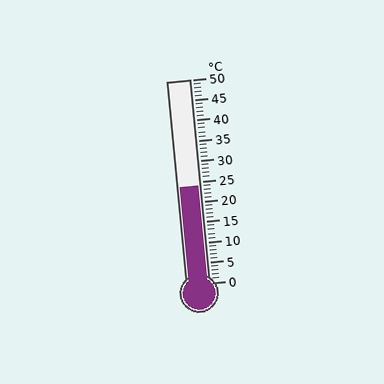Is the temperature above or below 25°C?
The temperature is below 25°C.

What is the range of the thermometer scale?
The thermometer scale ranges from 0°C to 50°C.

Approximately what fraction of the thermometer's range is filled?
The thermometer is filled to approximately 50% of its range.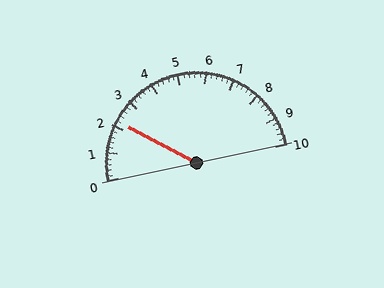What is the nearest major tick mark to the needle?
The nearest major tick mark is 2.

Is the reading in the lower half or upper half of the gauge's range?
The reading is in the lower half of the range (0 to 10).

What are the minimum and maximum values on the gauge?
The gauge ranges from 0 to 10.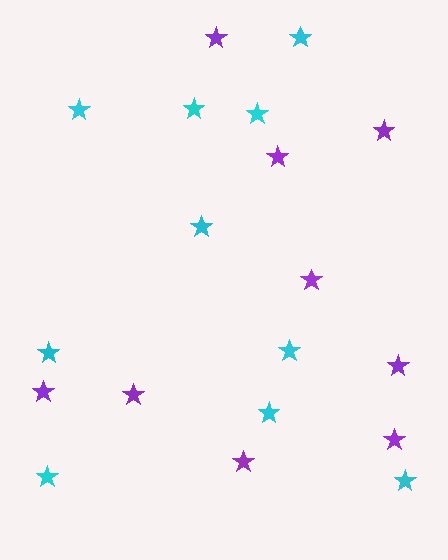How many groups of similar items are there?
There are 2 groups: one group of purple stars (9) and one group of cyan stars (10).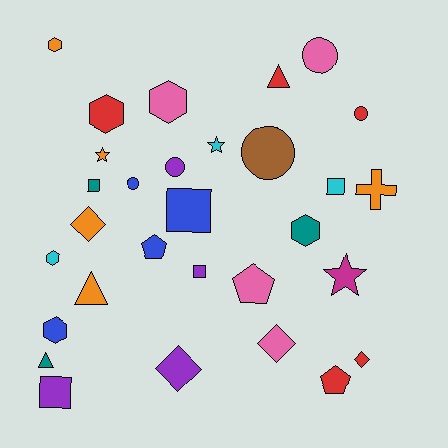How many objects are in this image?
There are 30 objects.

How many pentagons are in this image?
There are 3 pentagons.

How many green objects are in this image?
There are no green objects.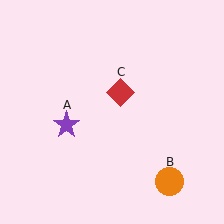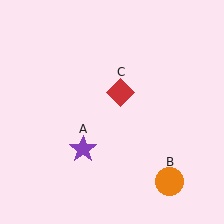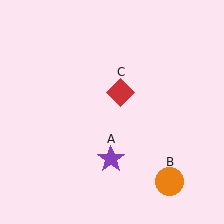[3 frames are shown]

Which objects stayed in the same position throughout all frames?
Orange circle (object B) and red diamond (object C) remained stationary.